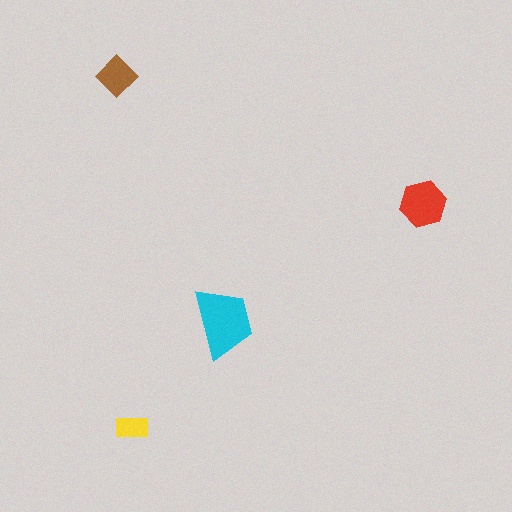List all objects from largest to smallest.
The cyan trapezoid, the red hexagon, the brown diamond, the yellow rectangle.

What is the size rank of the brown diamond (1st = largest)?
3rd.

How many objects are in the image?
There are 4 objects in the image.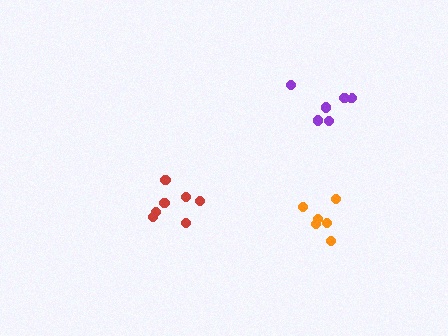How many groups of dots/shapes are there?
There are 3 groups.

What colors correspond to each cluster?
The clusters are colored: red, purple, orange.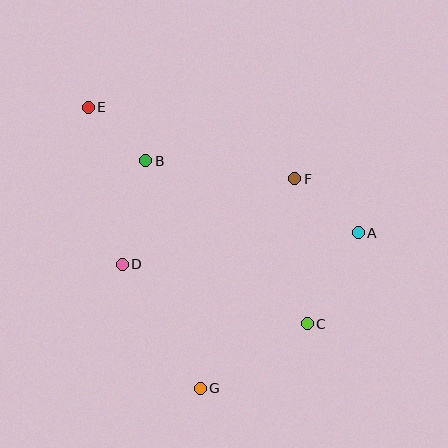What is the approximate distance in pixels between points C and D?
The distance between C and D is approximately 194 pixels.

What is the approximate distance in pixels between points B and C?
The distance between B and C is approximately 230 pixels.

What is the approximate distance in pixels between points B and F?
The distance between B and F is approximately 150 pixels.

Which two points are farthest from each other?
Points C and E are farthest from each other.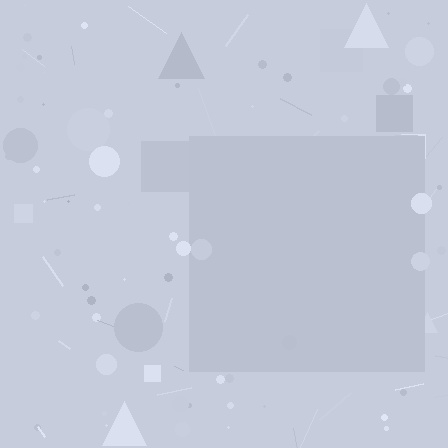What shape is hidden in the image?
A square is hidden in the image.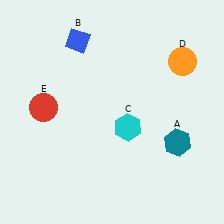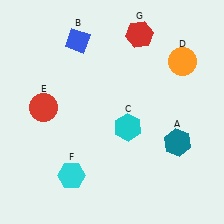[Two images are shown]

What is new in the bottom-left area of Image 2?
A cyan hexagon (F) was added in the bottom-left area of Image 2.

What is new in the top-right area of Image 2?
A red hexagon (G) was added in the top-right area of Image 2.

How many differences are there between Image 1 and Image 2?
There are 2 differences between the two images.